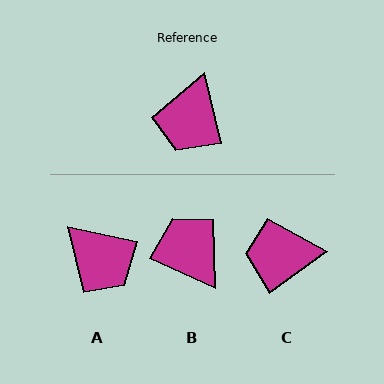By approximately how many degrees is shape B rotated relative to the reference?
Approximately 129 degrees clockwise.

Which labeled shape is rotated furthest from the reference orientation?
B, about 129 degrees away.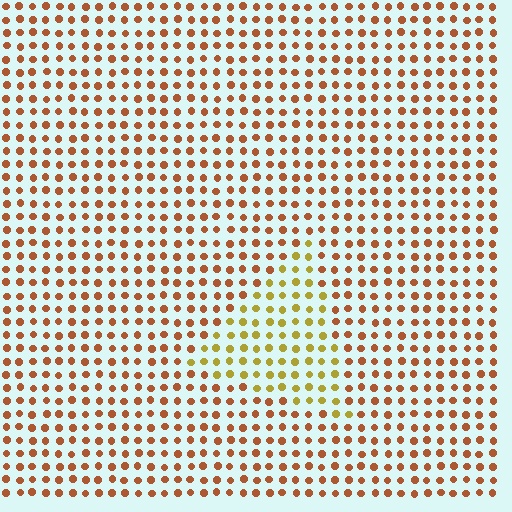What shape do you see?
I see a triangle.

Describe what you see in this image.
The image is filled with small brown elements in a uniform arrangement. A triangle-shaped region is visible where the elements are tinted to a slightly different hue, forming a subtle color boundary.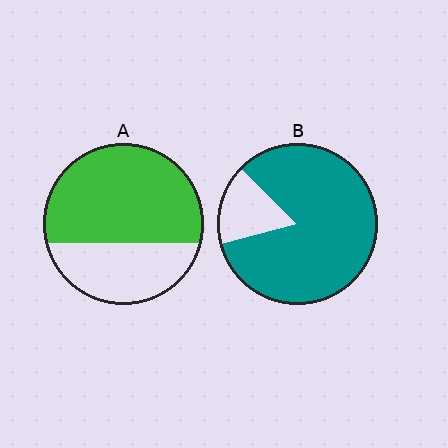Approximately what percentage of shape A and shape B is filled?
A is approximately 65% and B is approximately 85%.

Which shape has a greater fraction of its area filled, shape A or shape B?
Shape B.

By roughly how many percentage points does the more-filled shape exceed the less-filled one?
By roughly 20 percentage points (B over A).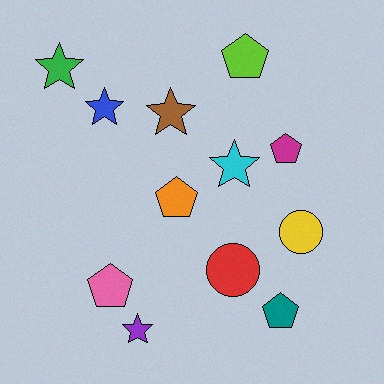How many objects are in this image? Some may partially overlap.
There are 12 objects.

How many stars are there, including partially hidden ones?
There are 5 stars.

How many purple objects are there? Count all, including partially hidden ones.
There is 1 purple object.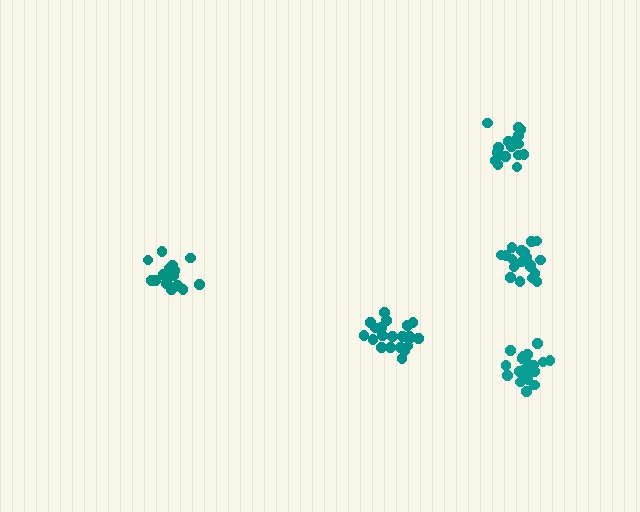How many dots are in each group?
Group 1: 17 dots, Group 2: 21 dots, Group 3: 21 dots, Group 4: 17 dots, Group 5: 21 dots (97 total).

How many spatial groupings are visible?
There are 5 spatial groupings.